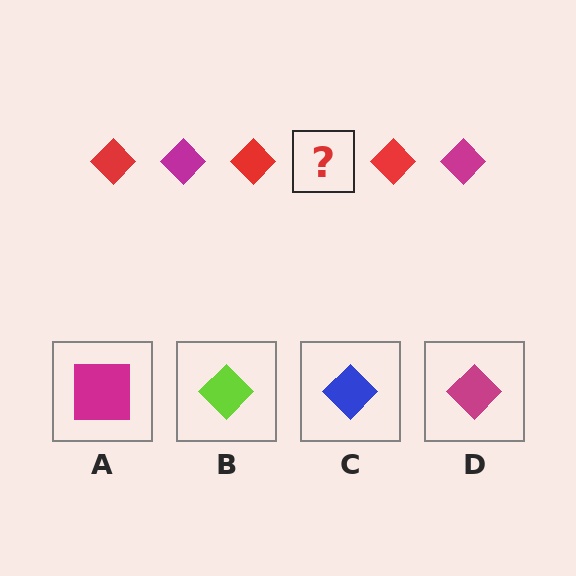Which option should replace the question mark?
Option D.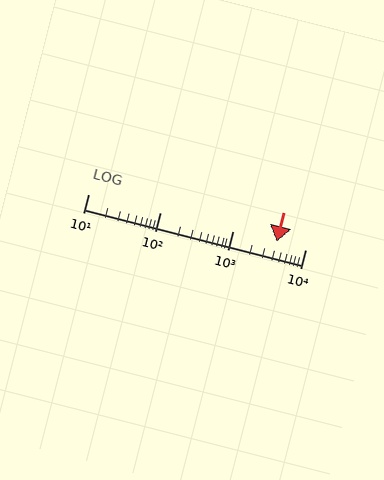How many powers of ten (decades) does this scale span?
The scale spans 3 decades, from 10 to 10000.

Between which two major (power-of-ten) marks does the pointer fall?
The pointer is between 1000 and 10000.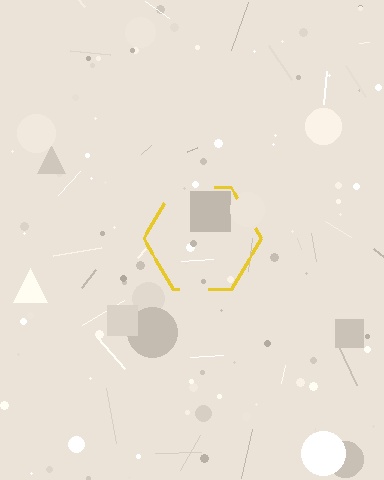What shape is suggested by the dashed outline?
The dashed outline suggests a hexagon.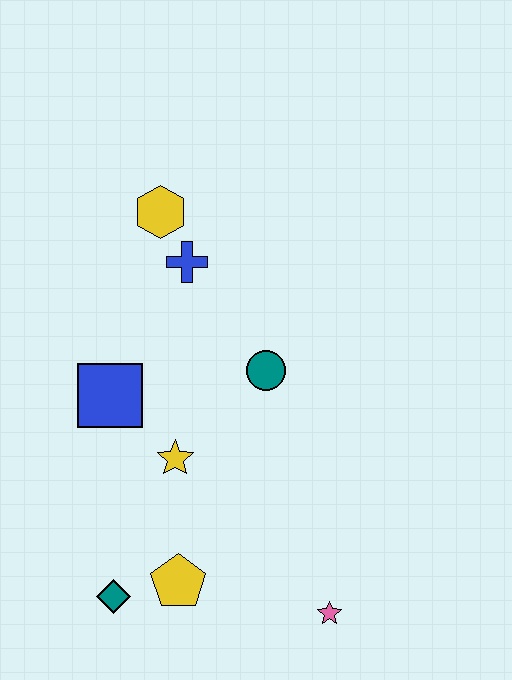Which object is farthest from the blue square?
The pink star is farthest from the blue square.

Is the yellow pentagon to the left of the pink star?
Yes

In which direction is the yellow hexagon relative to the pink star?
The yellow hexagon is above the pink star.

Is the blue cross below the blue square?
No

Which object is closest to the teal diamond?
The yellow pentagon is closest to the teal diamond.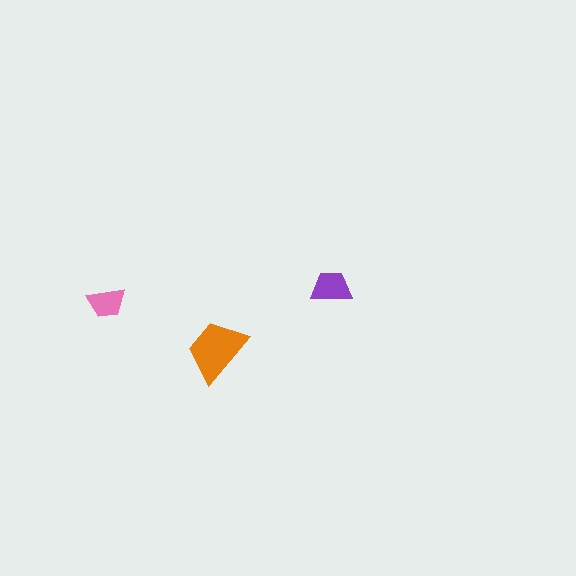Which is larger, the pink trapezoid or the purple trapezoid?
The purple one.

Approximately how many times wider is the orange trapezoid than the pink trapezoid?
About 1.5 times wider.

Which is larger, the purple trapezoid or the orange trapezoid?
The orange one.